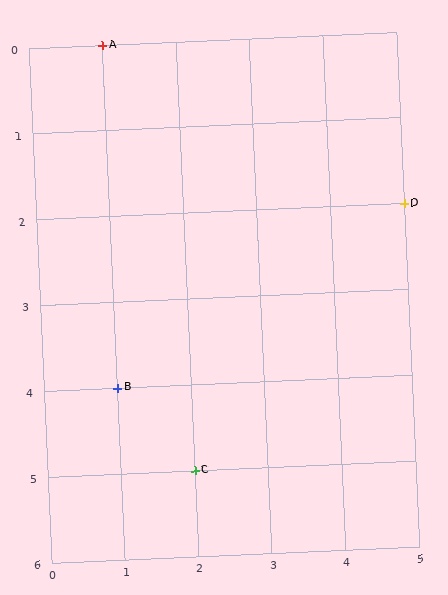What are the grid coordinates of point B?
Point B is at grid coordinates (1, 4).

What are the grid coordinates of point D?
Point D is at grid coordinates (5, 2).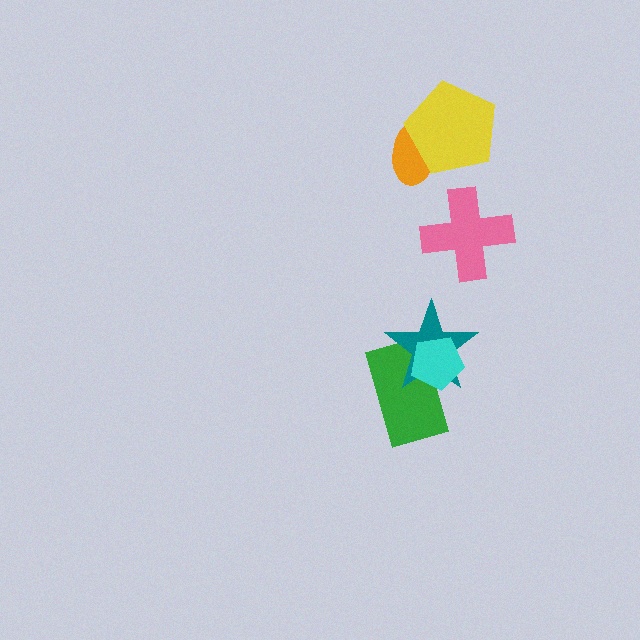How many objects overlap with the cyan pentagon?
2 objects overlap with the cyan pentagon.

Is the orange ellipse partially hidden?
Yes, it is partially covered by another shape.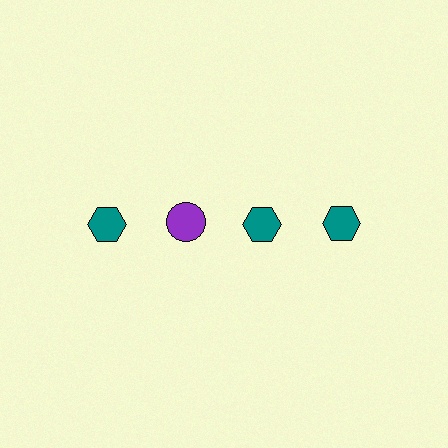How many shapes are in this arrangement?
There are 4 shapes arranged in a grid pattern.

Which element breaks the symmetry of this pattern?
The purple circle in the top row, second from left column breaks the symmetry. All other shapes are teal hexagons.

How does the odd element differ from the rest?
It differs in both color (purple instead of teal) and shape (circle instead of hexagon).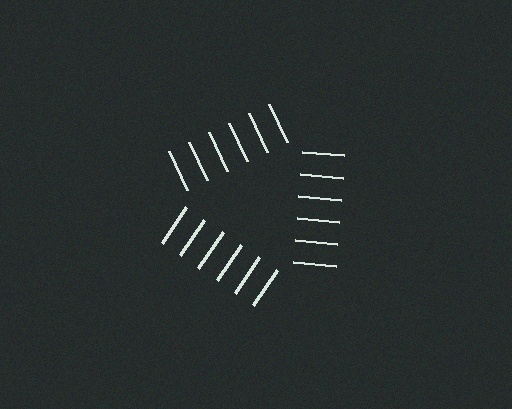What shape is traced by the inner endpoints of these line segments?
An illusory triangle — the line segments terminate on its edges but no continuous stroke is drawn.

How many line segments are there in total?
18 — 6 along each of the 3 edges.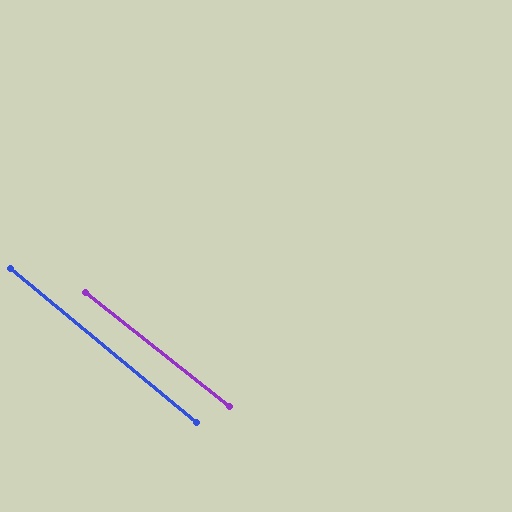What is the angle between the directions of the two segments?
Approximately 1 degree.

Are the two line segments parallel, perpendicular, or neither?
Parallel — their directions differ by only 1.4°.